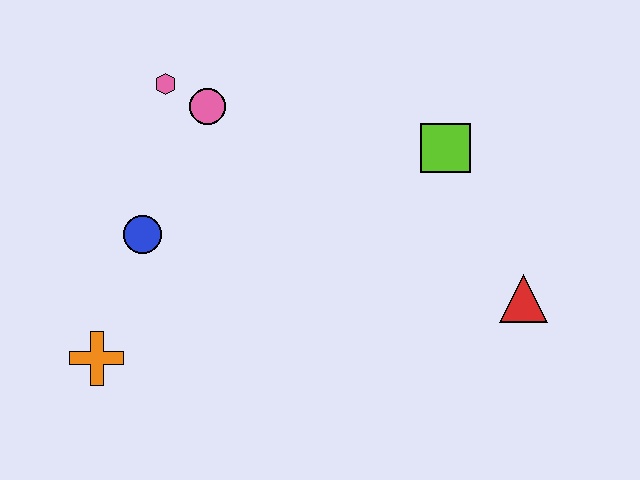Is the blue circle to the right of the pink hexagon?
No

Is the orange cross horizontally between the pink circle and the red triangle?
No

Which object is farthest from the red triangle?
The orange cross is farthest from the red triangle.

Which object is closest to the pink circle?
The pink hexagon is closest to the pink circle.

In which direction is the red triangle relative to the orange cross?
The red triangle is to the right of the orange cross.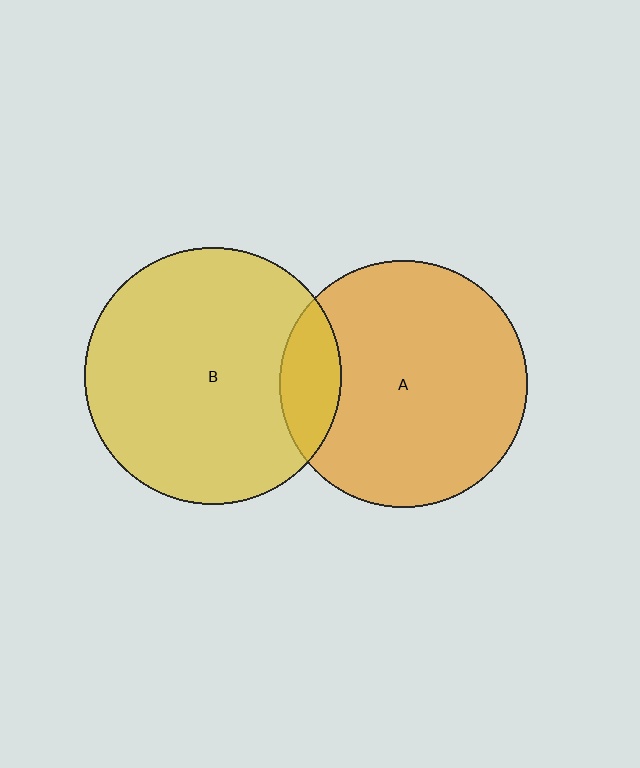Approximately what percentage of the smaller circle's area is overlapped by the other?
Approximately 15%.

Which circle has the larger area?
Circle B (yellow).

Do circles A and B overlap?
Yes.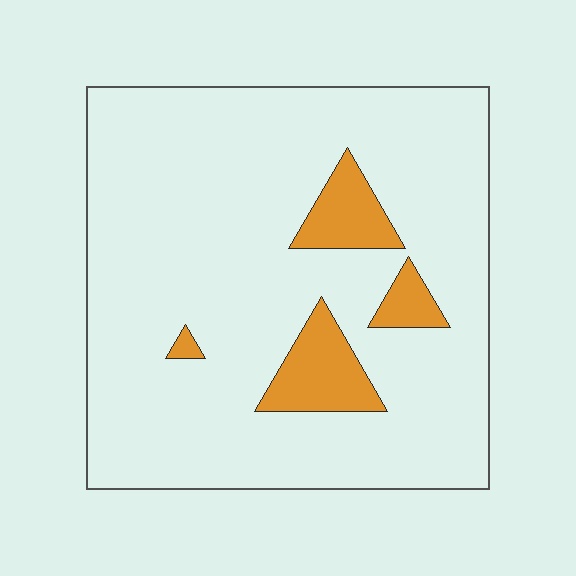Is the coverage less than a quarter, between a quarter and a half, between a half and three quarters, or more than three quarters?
Less than a quarter.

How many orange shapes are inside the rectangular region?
4.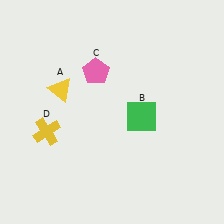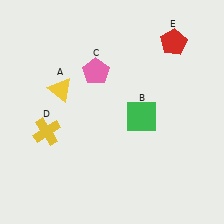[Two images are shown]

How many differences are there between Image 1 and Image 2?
There is 1 difference between the two images.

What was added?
A red pentagon (E) was added in Image 2.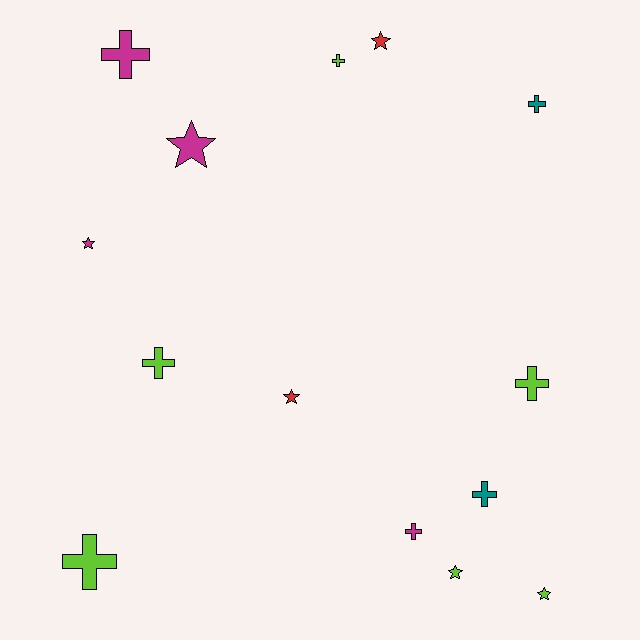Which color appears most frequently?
Lime, with 6 objects.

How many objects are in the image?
There are 14 objects.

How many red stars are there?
There are 2 red stars.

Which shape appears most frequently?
Cross, with 8 objects.